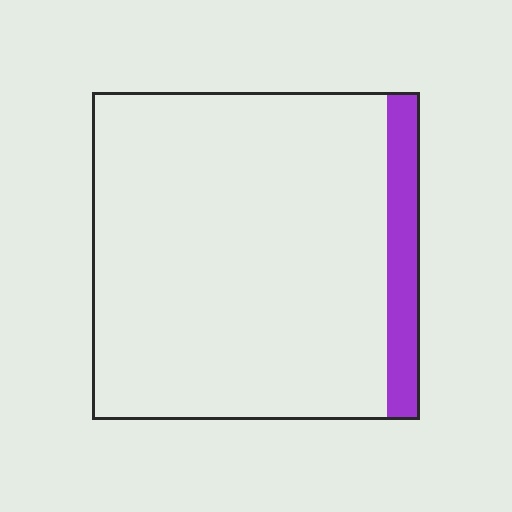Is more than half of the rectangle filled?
No.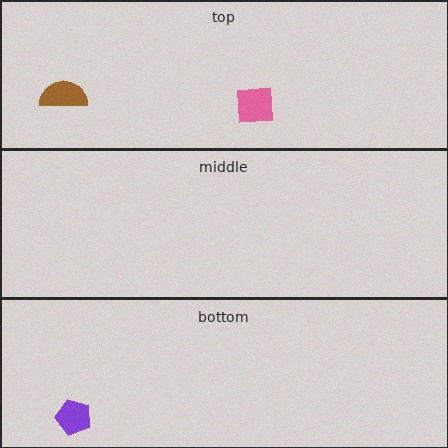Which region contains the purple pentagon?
The bottom region.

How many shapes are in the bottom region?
1.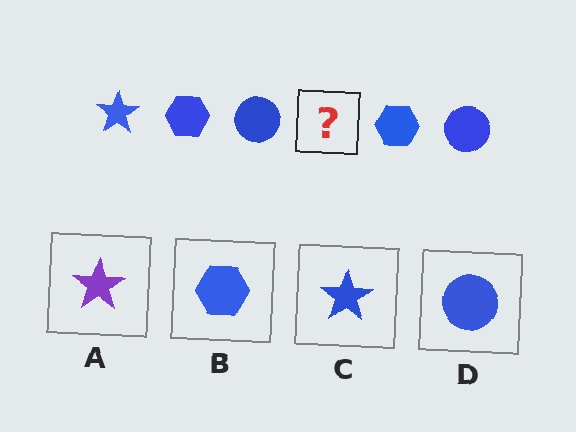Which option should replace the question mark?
Option C.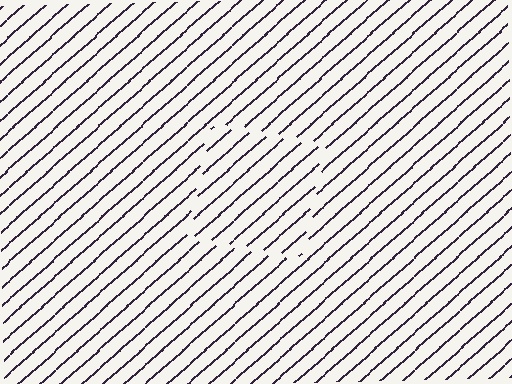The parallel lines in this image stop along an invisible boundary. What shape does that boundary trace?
An illusory square. The interior of the shape contains the same grating, shifted by half a period — the contour is defined by the phase discontinuity where line-ends from the inner and outer gratings abut.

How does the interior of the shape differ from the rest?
The interior of the shape contains the same grating, shifted by half a period — the contour is defined by the phase discontinuity where line-ends from the inner and outer gratings abut.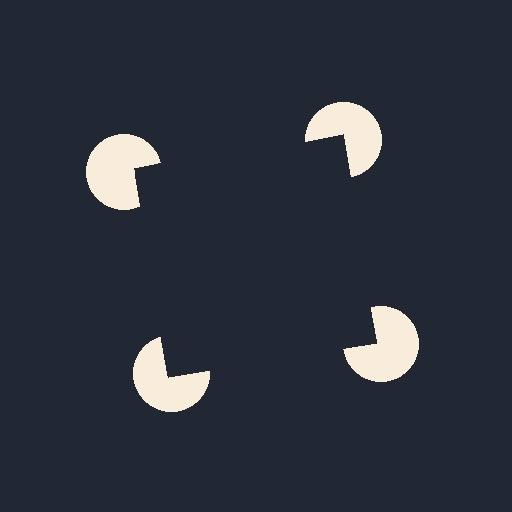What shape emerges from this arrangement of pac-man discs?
An illusory square — its edges are inferred from the aligned wedge cuts in the pac-man discs, not physically drawn.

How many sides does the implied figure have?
4 sides.